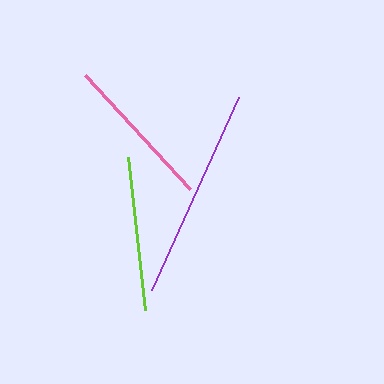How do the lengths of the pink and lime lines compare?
The pink and lime lines are approximately the same length.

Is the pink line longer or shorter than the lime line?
The pink line is longer than the lime line.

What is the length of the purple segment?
The purple segment is approximately 212 pixels long.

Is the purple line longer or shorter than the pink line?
The purple line is longer than the pink line.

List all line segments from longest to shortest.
From longest to shortest: purple, pink, lime.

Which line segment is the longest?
The purple line is the longest at approximately 212 pixels.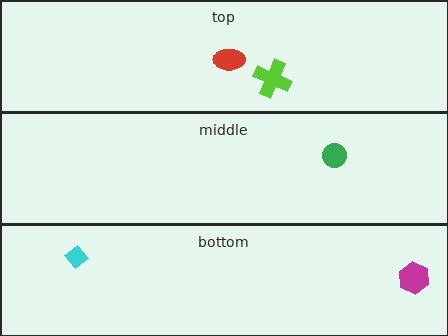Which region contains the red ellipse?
The top region.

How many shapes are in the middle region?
1.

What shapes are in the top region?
The red ellipse, the lime cross.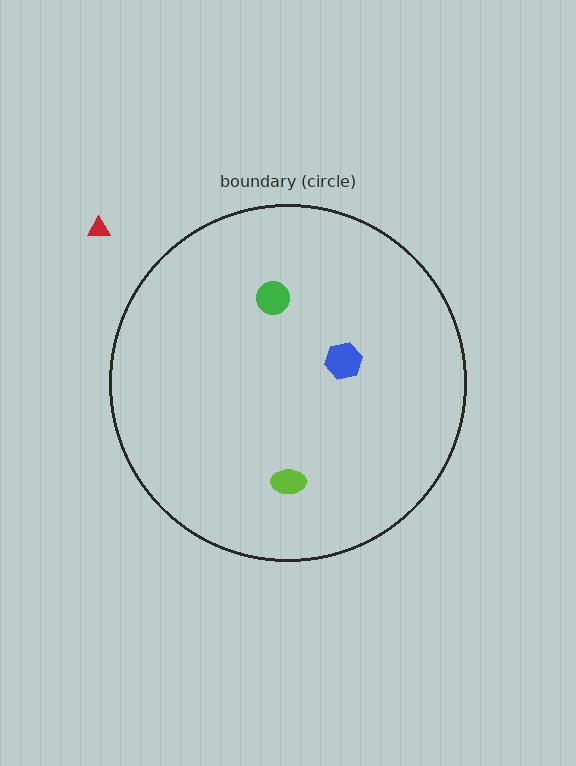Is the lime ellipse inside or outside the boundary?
Inside.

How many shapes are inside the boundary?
3 inside, 1 outside.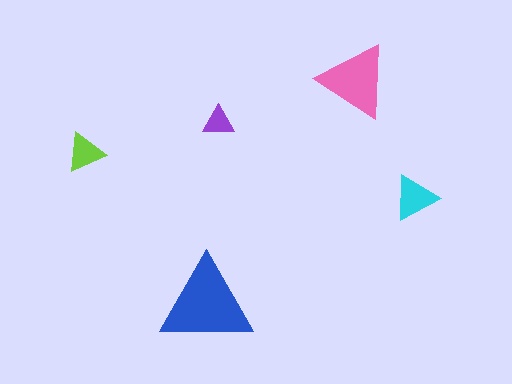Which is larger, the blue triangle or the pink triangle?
The blue one.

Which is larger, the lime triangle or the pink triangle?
The pink one.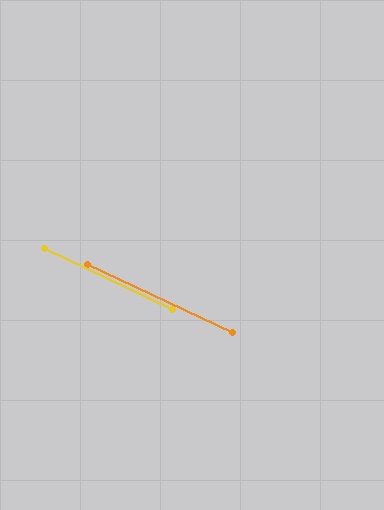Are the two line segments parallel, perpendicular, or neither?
Parallel — their directions differ by only 0.2°.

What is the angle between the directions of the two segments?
Approximately 0 degrees.